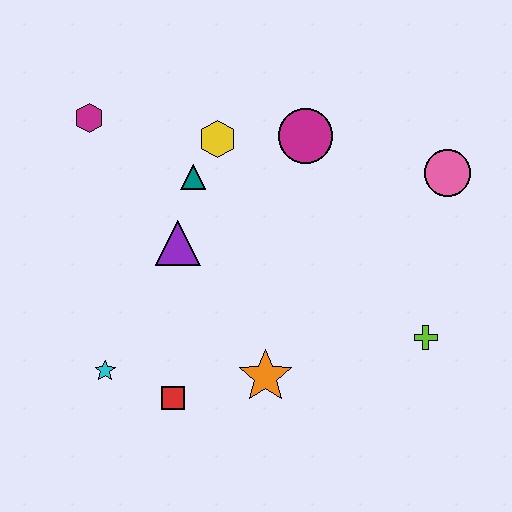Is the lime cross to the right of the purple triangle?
Yes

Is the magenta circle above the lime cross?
Yes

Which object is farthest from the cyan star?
The pink circle is farthest from the cyan star.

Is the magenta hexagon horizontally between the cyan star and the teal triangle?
No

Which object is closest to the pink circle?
The magenta circle is closest to the pink circle.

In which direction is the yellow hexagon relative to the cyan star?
The yellow hexagon is above the cyan star.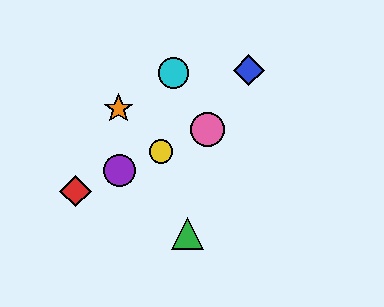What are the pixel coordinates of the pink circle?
The pink circle is at (208, 130).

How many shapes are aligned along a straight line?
4 shapes (the red diamond, the yellow circle, the purple circle, the pink circle) are aligned along a straight line.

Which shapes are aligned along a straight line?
The red diamond, the yellow circle, the purple circle, the pink circle are aligned along a straight line.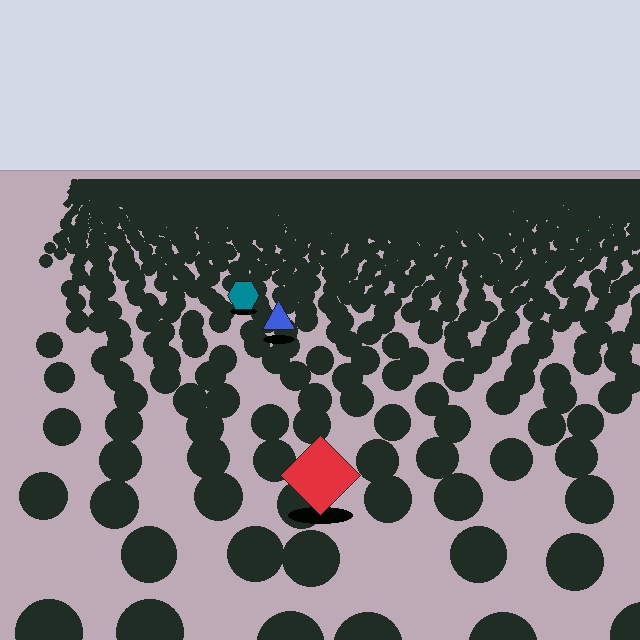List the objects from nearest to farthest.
From nearest to farthest: the red diamond, the blue triangle, the teal hexagon.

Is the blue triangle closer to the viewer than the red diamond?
No. The red diamond is closer — you can tell from the texture gradient: the ground texture is coarser near it.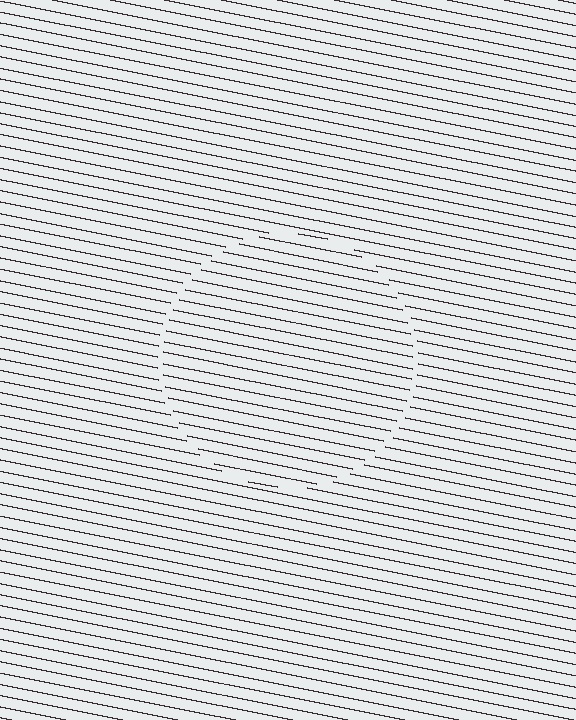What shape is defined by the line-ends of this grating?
An illusory circle. The interior of the shape contains the same grating, shifted by half a period — the contour is defined by the phase discontinuity where line-ends from the inner and outer gratings abut.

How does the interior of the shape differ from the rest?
The interior of the shape contains the same grating, shifted by half a period — the contour is defined by the phase discontinuity where line-ends from the inner and outer gratings abut.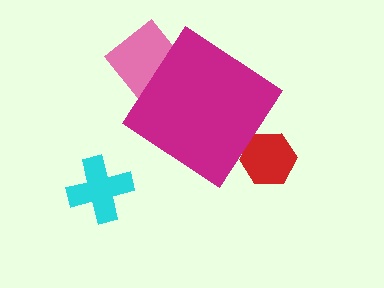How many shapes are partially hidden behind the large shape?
2 shapes are partially hidden.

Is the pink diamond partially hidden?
Yes, the pink diamond is partially hidden behind the magenta diamond.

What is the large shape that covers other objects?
A magenta diamond.